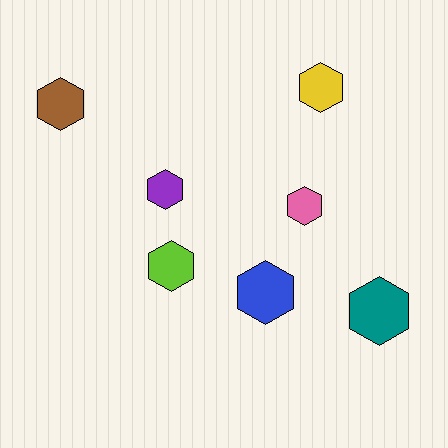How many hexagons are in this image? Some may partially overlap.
There are 7 hexagons.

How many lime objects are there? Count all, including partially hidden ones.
There is 1 lime object.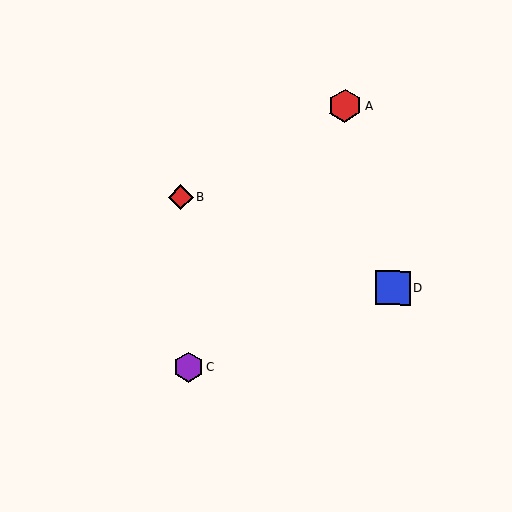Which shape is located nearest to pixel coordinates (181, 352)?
The purple hexagon (labeled C) at (188, 367) is nearest to that location.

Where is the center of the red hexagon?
The center of the red hexagon is at (345, 106).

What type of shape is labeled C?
Shape C is a purple hexagon.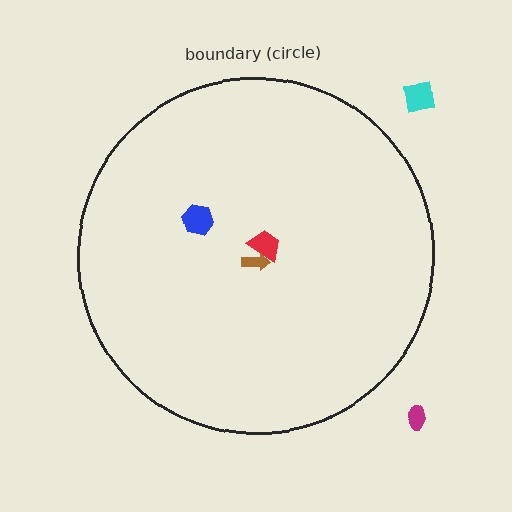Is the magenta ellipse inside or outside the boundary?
Outside.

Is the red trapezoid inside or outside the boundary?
Inside.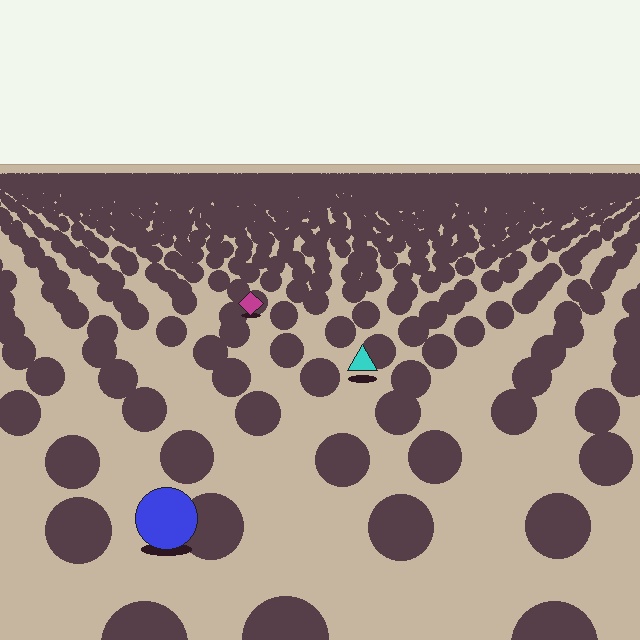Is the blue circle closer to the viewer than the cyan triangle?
Yes. The blue circle is closer — you can tell from the texture gradient: the ground texture is coarser near it.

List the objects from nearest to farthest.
From nearest to farthest: the blue circle, the cyan triangle, the magenta diamond.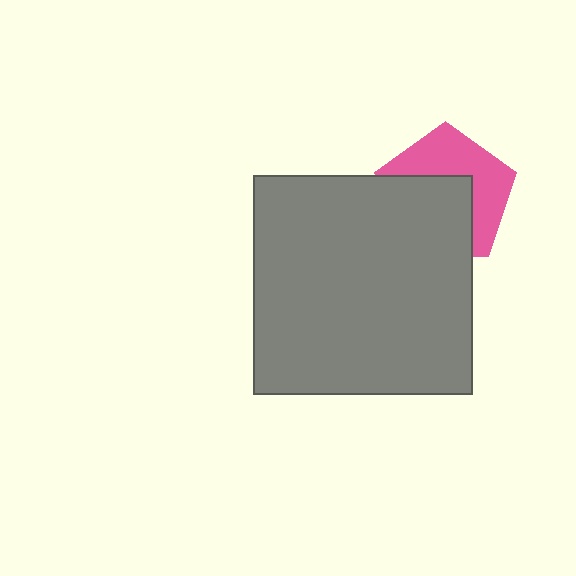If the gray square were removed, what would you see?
You would see the complete pink pentagon.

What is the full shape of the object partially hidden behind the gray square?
The partially hidden object is a pink pentagon.